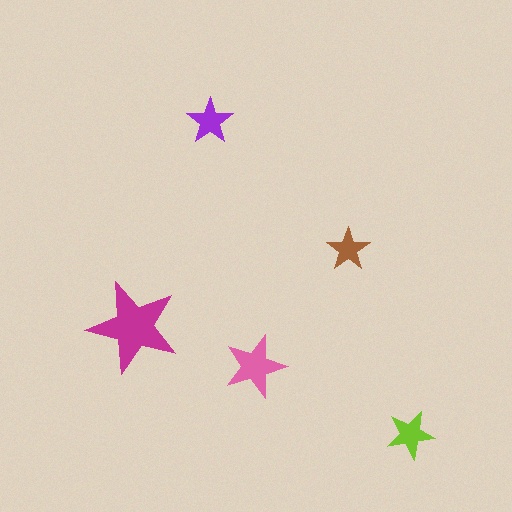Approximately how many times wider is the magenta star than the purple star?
About 2 times wider.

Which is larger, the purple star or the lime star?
The lime one.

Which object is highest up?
The purple star is topmost.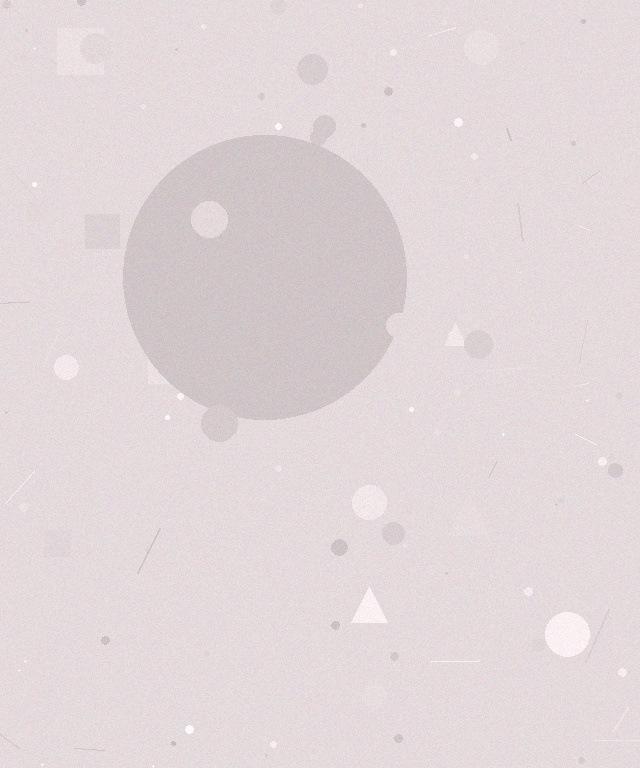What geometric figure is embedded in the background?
A circle is embedded in the background.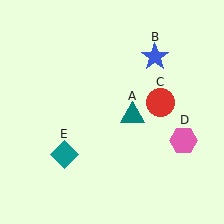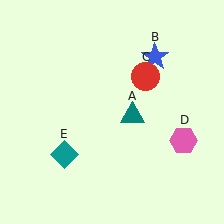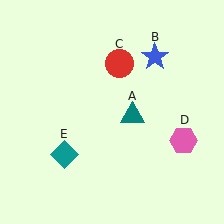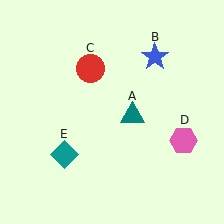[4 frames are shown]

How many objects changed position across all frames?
1 object changed position: red circle (object C).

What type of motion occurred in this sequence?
The red circle (object C) rotated counterclockwise around the center of the scene.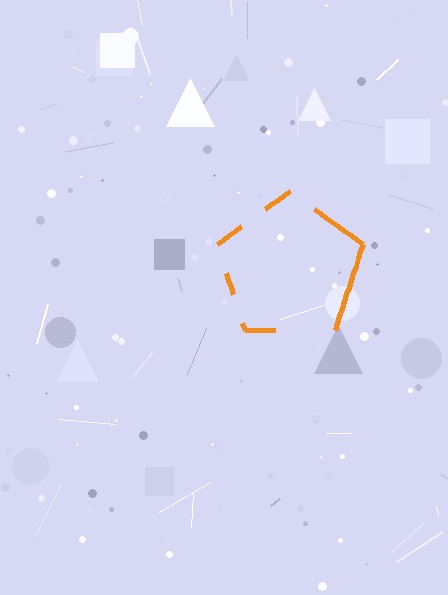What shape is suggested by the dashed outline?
The dashed outline suggests a pentagon.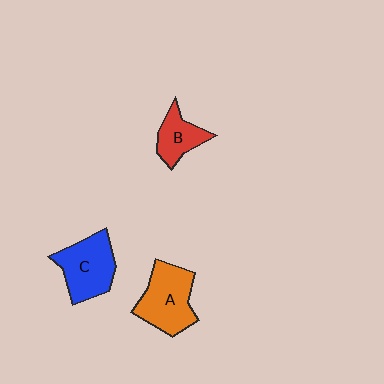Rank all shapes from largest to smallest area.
From largest to smallest: A (orange), C (blue), B (red).